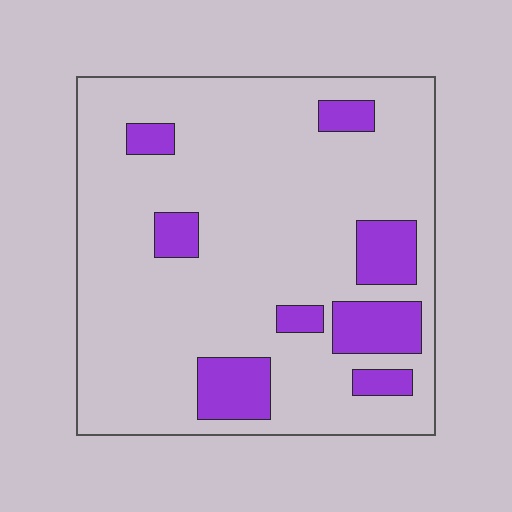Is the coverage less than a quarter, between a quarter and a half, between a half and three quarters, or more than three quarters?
Less than a quarter.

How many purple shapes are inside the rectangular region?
8.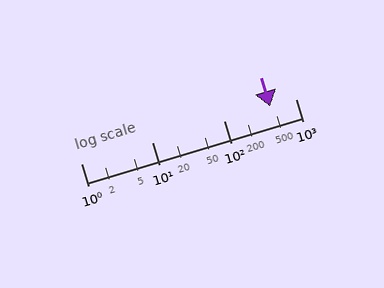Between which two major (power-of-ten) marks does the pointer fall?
The pointer is between 100 and 1000.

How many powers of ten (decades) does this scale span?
The scale spans 3 decades, from 1 to 1000.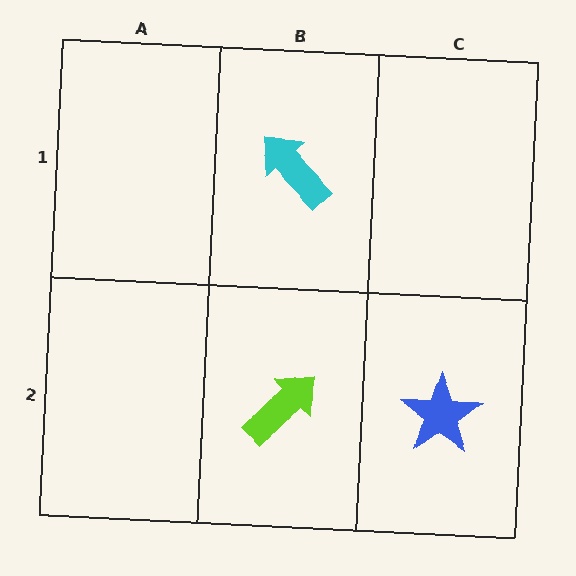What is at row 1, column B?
A cyan arrow.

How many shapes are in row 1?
1 shape.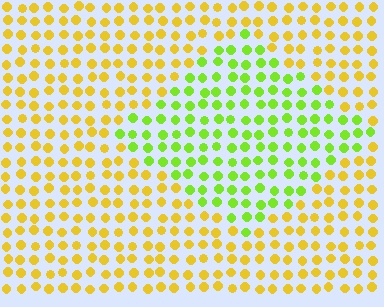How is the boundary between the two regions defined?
The boundary is defined purely by a slight shift in hue (about 45 degrees). Spacing, size, and orientation are identical on both sides.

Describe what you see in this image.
The image is filled with small yellow elements in a uniform arrangement. A diamond-shaped region is visible where the elements are tinted to a slightly different hue, forming a subtle color boundary.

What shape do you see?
I see a diamond.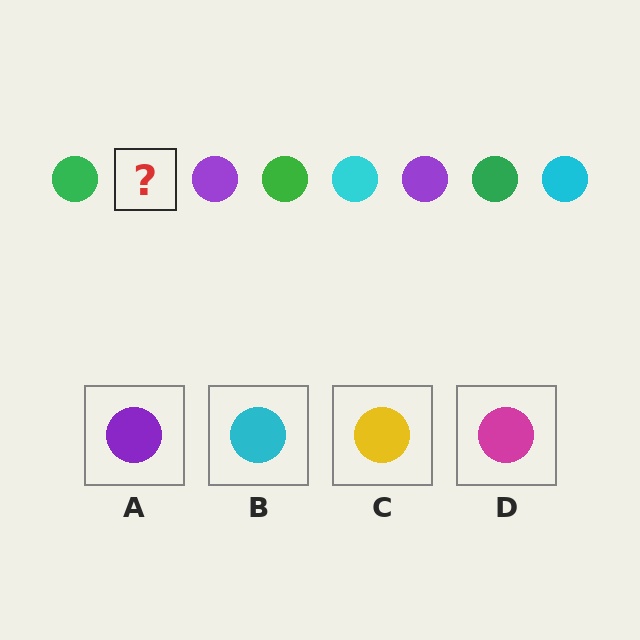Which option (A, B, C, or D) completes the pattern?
B.